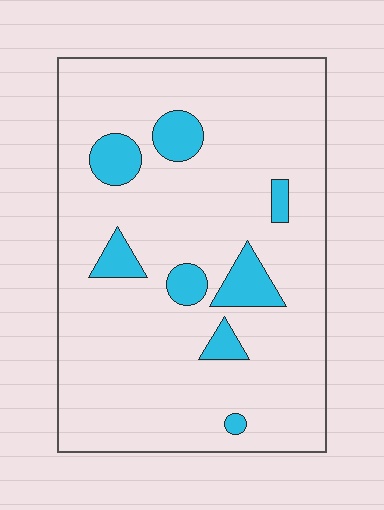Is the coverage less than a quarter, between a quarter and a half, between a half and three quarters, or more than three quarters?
Less than a quarter.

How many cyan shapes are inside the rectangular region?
8.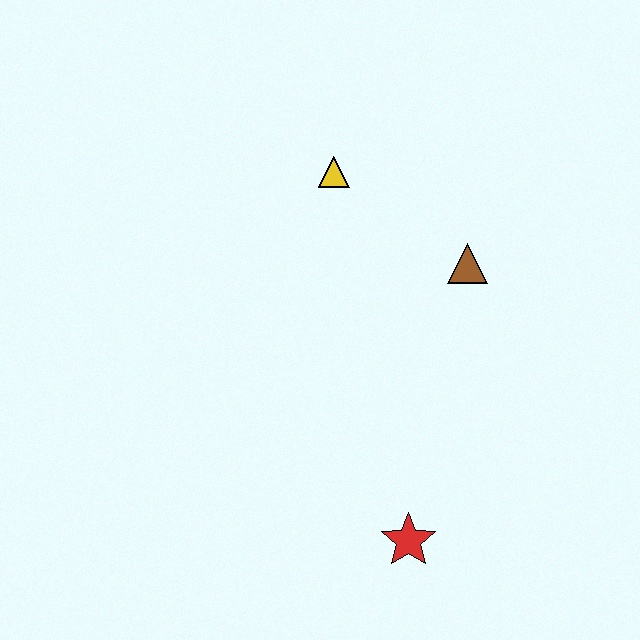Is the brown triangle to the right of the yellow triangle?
Yes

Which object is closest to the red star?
The brown triangle is closest to the red star.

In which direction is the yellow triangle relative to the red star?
The yellow triangle is above the red star.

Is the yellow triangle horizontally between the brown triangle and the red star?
No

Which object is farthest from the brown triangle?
The red star is farthest from the brown triangle.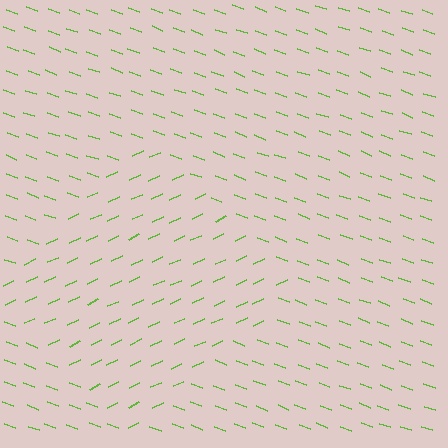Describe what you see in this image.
The image is filled with small lime line segments. A diamond region in the image has lines oriented differently from the surrounding lines, creating a visible texture boundary.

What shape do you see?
I see a diamond.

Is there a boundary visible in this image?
Yes, there is a texture boundary formed by a change in line orientation.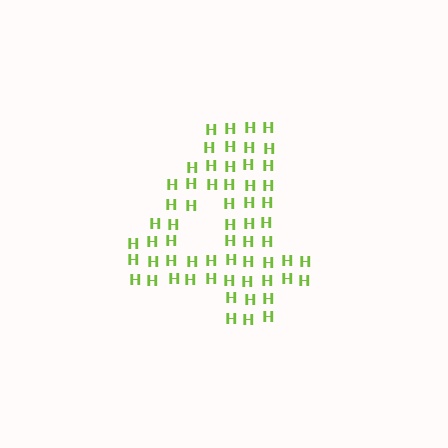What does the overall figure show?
The overall figure shows the digit 4.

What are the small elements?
The small elements are letter H's.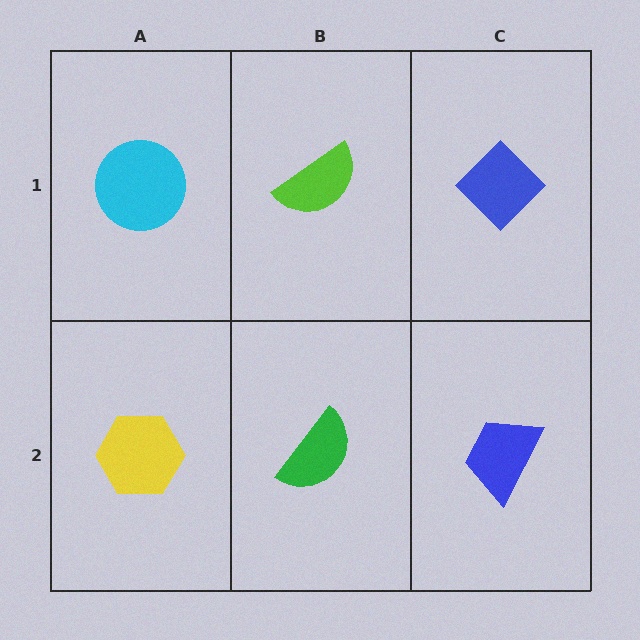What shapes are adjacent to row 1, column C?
A blue trapezoid (row 2, column C), a lime semicircle (row 1, column B).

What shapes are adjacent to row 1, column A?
A yellow hexagon (row 2, column A), a lime semicircle (row 1, column B).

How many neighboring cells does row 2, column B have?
3.